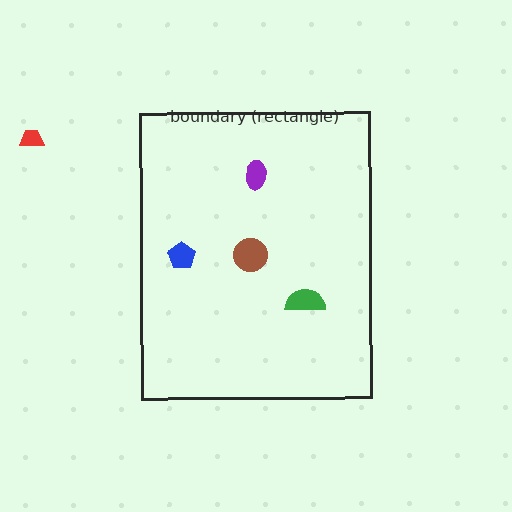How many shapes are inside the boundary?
4 inside, 1 outside.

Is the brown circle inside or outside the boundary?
Inside.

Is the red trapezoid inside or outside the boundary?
Outside.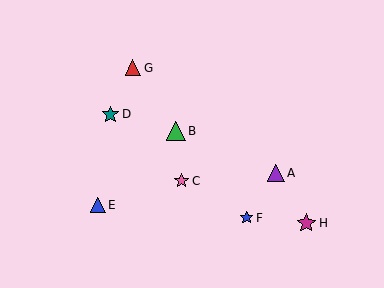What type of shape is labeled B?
Shape B is a green triangle.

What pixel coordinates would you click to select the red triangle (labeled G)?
Click at (133, 68) to select the red triangle G.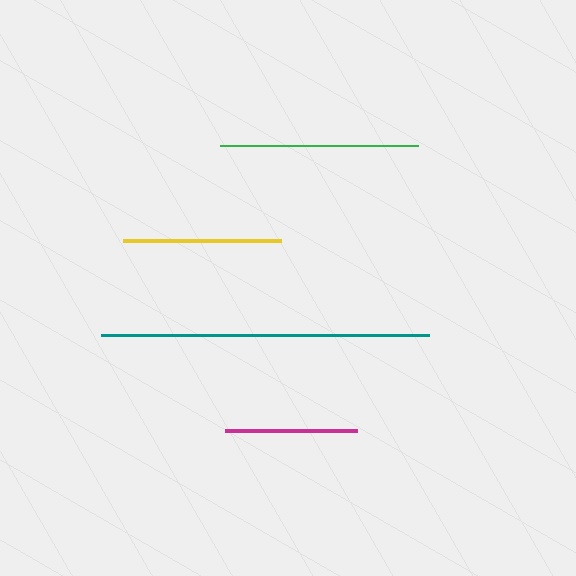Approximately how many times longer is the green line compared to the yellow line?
The green line is approximately 1.3 times the length of the yellow line.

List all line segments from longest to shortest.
From longest to shortest: teal, green, yellow, magenta.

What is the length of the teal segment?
The teal segment is approximately 327 pixels long.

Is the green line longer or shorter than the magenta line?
The green line is longer than the magenta line.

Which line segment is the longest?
The teal line is the longest at approximately 327 pixels.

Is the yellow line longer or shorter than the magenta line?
The yellow line is longer than the magenta line.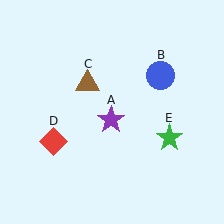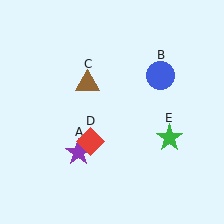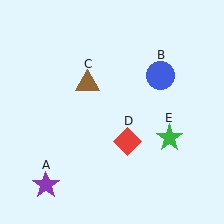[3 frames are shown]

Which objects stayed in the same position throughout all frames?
Blue circle (object B) and brown triangle (object C) and green star (object E) remained stationary.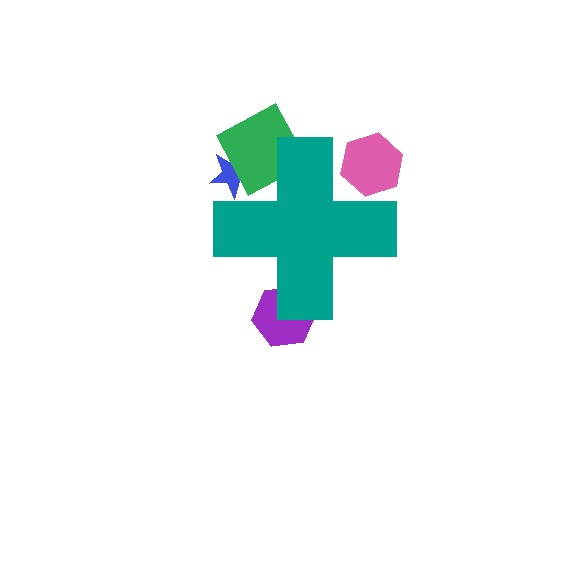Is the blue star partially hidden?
Yes, the blue star is partially hidden behind the teal cross.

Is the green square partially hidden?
Yes, the green square is partially hidden behind the teal cross.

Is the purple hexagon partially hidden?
Yes, the purple hexagon is partially hidden behind the teal cross.